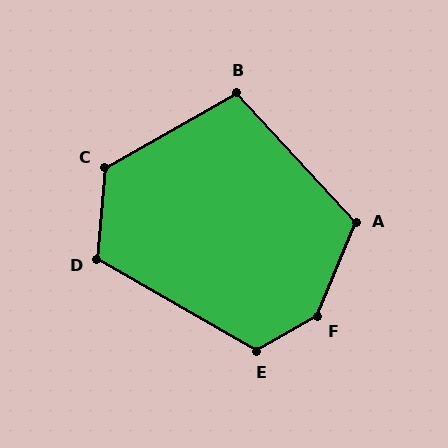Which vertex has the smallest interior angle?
B, at approximately 103 degrees.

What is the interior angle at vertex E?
Approximately 120 degrees (obtuse).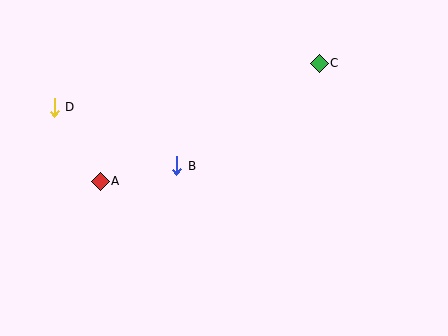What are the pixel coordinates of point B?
Point B is at (177, 166).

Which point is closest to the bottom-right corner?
Point C is closest to the bottom-right corner.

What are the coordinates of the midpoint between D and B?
The midpoint between D and B is at (116, 137).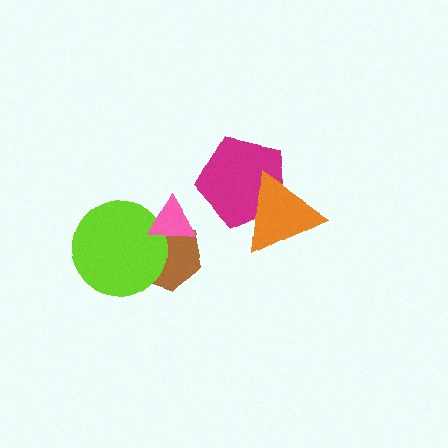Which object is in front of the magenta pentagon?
The orange triangle is in front of the magenta pentagon.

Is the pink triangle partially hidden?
No, no other shape covers it.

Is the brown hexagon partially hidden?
Yes, it is partially covered by another shape.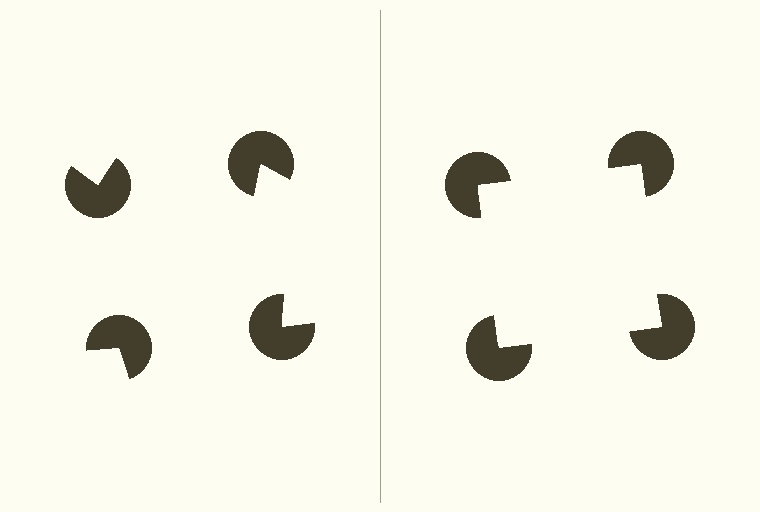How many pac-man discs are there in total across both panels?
8 — 4 on each side.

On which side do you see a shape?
An illusory square appears on the right side. On the left side the wedge cuts are rotated, so no coherent shape forms.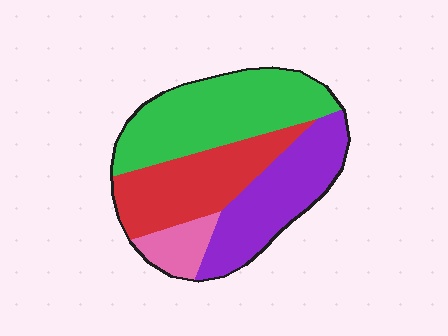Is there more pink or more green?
Green.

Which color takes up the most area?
Green, at roughly 35%.